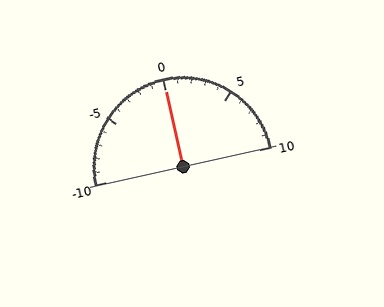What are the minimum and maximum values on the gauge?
The gauge ranges from -10 to 10.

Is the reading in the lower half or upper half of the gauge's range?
The reading is in the upper half of the range (-10 to 10).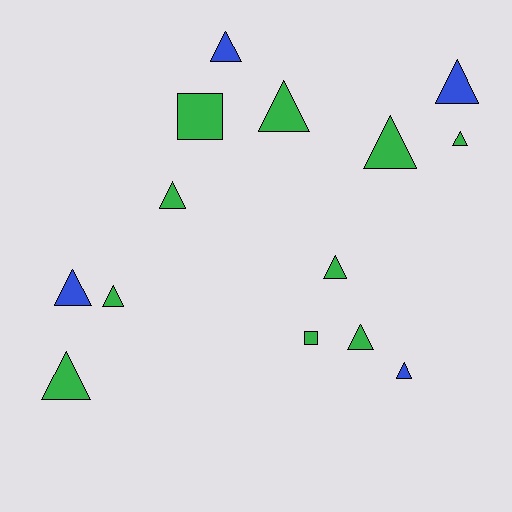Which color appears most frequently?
Green, with 10 objects.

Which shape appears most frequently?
Triangle, with 12 objects.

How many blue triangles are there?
There are 4 blue triangles.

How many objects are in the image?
There are 14 objects.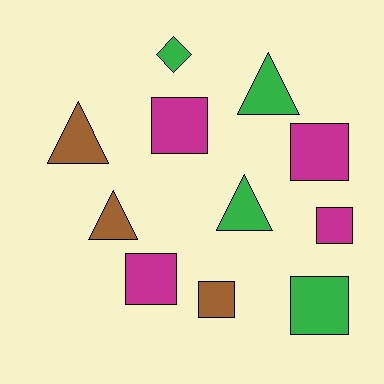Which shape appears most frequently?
Square, with 6 objects.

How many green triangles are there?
There are 2 green triangles.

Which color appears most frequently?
Magenta, with 4 objects.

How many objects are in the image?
There are 11 objects.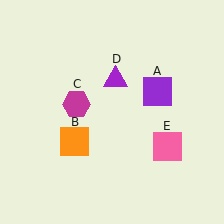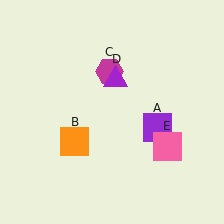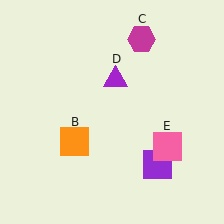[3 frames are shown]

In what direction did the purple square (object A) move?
The purple square (object A) moved down.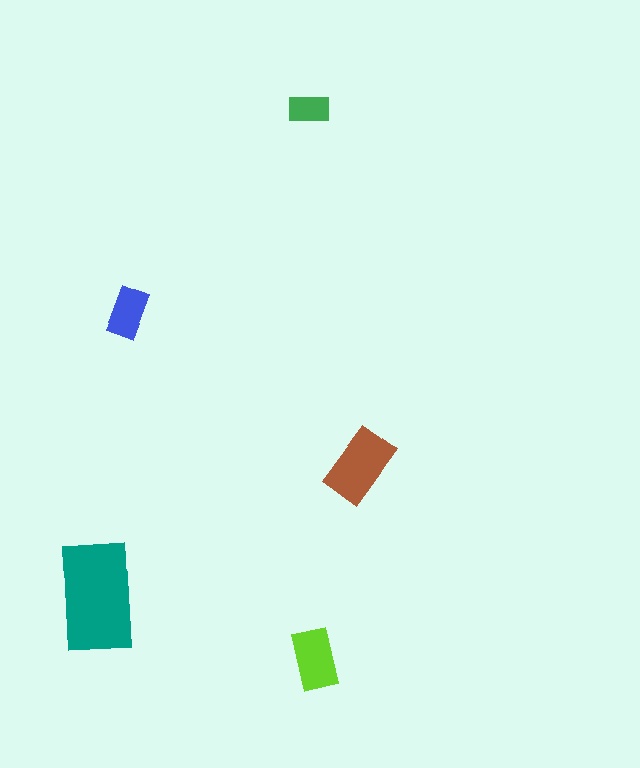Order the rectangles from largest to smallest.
the teal one, the brown one, the lime one, the blue one, the green one.